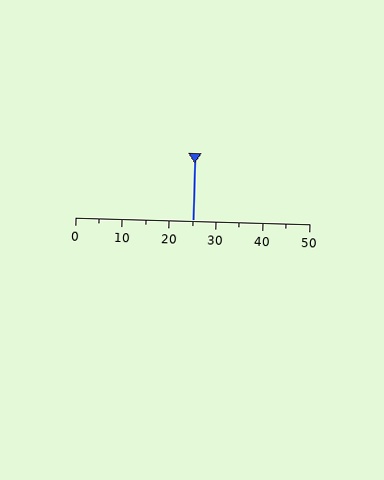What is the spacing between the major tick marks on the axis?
The major ticks are spaced 10 apart.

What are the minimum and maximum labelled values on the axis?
The axis runs from 0 to 50.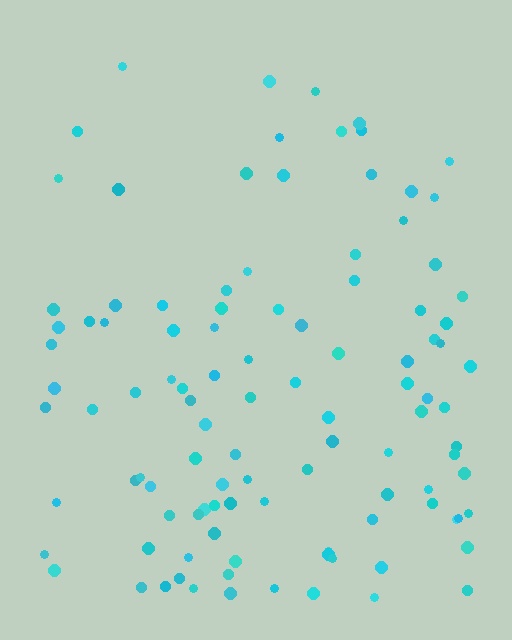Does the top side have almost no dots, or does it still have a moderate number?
Still a moderate number, just noticeably fewer than the bottom.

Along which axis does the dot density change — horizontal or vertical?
Vertical.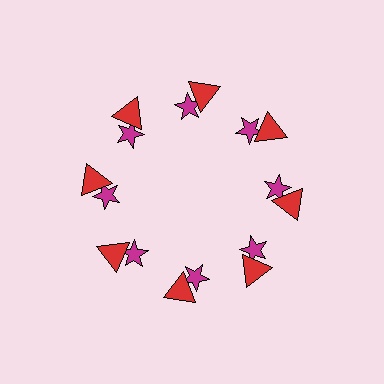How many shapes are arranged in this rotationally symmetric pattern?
There are 16 shapes, arranged in 8 groups of 2.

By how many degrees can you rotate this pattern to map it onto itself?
The pattern maps onto itself every 45 degrees of rotation.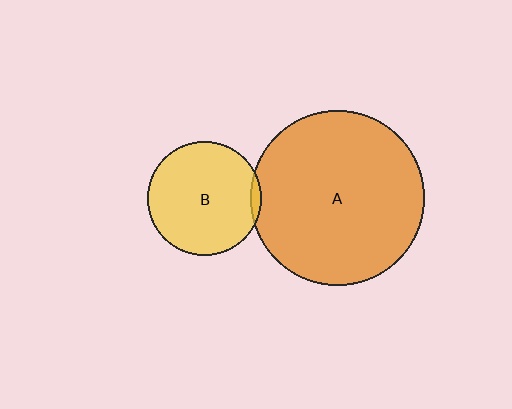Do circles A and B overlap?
Yes.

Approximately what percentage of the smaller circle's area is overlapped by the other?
Approximately 5%.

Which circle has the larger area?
Circle A (orange).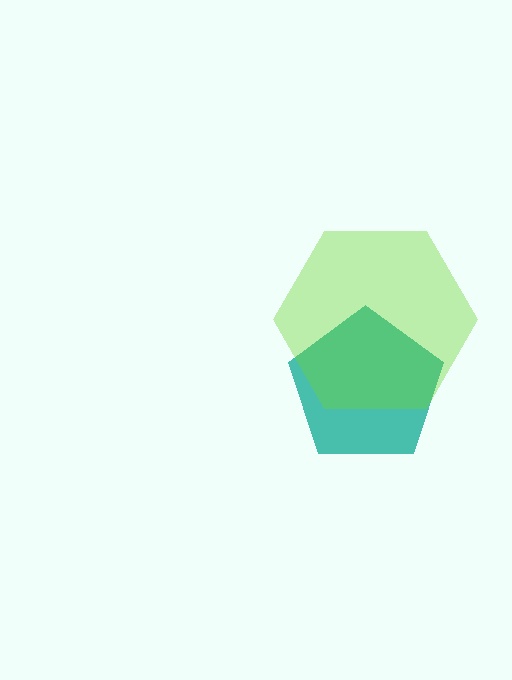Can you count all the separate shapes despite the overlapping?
Yes, there are 2 separate shapes.